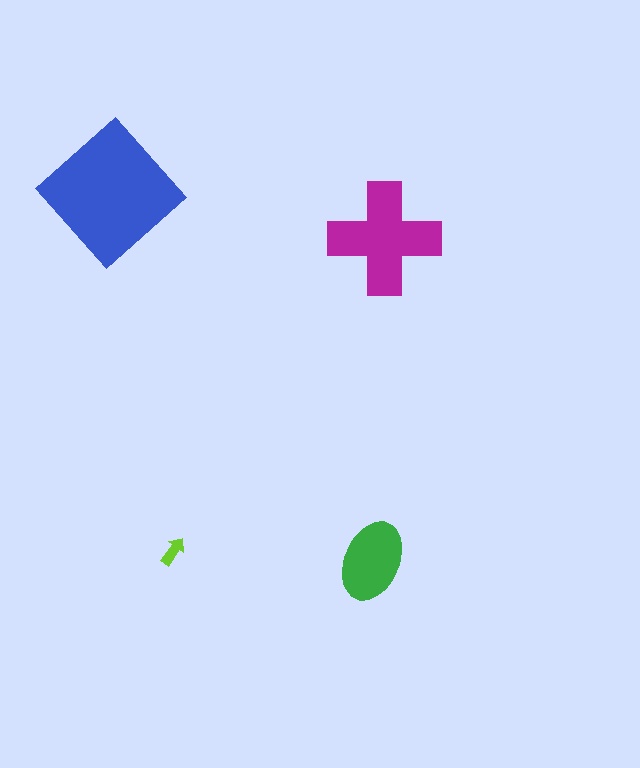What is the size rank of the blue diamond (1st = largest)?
1st.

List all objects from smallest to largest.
The lime arrow, the green ellipse, the magenta cross, the blue diamond.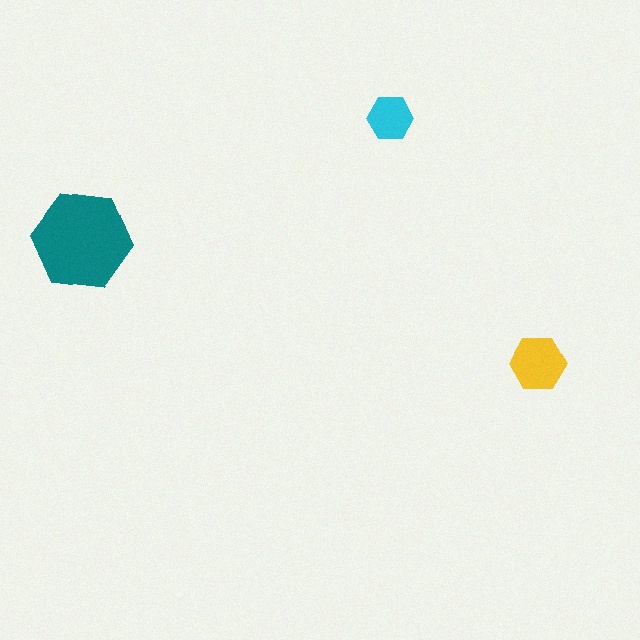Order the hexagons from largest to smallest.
the teal one, the yellow one, the cyan one.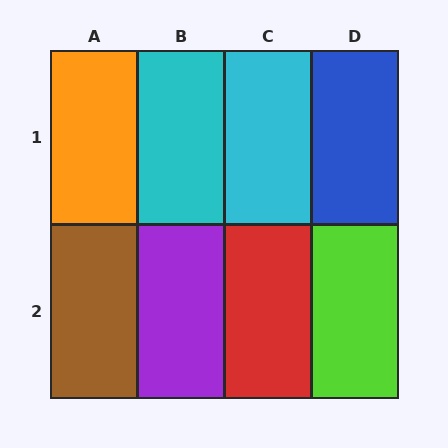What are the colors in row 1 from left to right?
Orange, cyan, cyan, blue.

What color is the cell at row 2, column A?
Brown.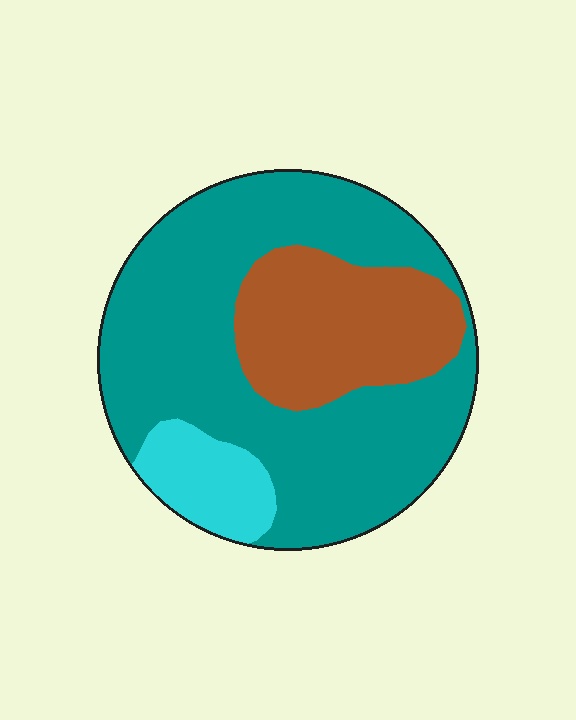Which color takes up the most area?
Teal, at roughly 65%.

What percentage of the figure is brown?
Brown covers about 25% of the figure.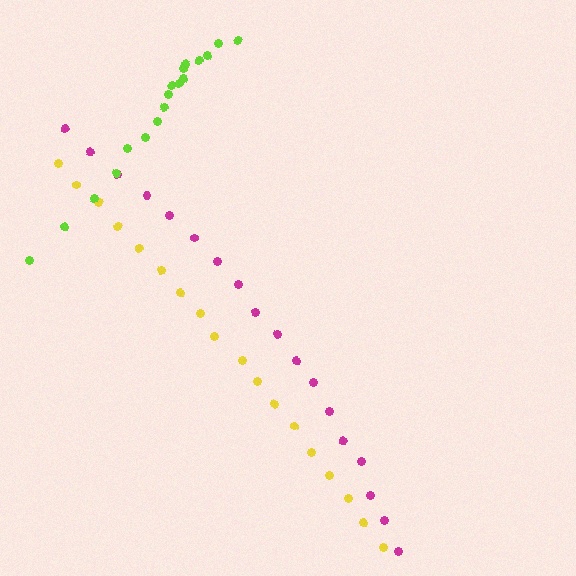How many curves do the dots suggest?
There are 3 distinct paths.